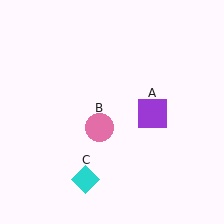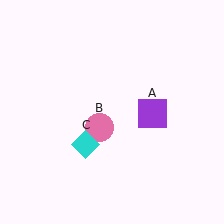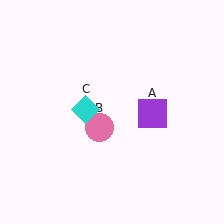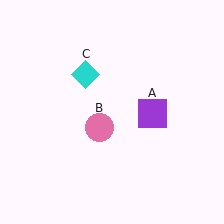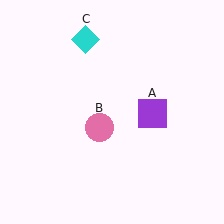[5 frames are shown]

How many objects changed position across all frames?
1 object changed position: cyan diamond (object C).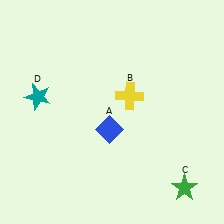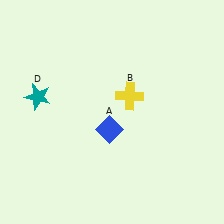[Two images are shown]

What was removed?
The green star (C) was removed in Image 2.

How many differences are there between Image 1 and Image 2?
There is 1 difference between the two images.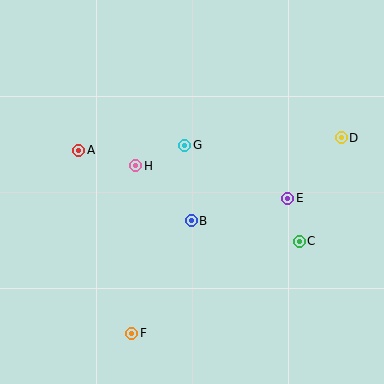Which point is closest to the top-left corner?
Point A is closest to the top-left corner.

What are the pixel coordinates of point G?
Point G is at (185, 145).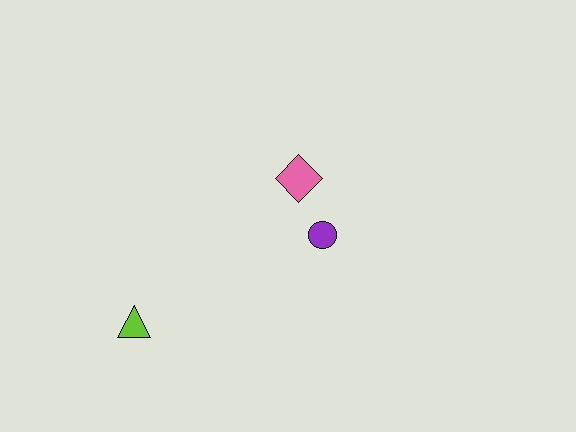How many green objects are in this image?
There are no green objects.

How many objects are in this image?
There are 3 objects.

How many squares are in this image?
There are no squares.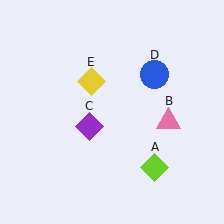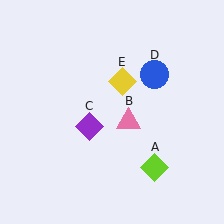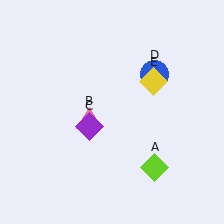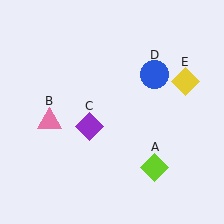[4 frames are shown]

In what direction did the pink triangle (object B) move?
The pink triangle (object B) moved left.